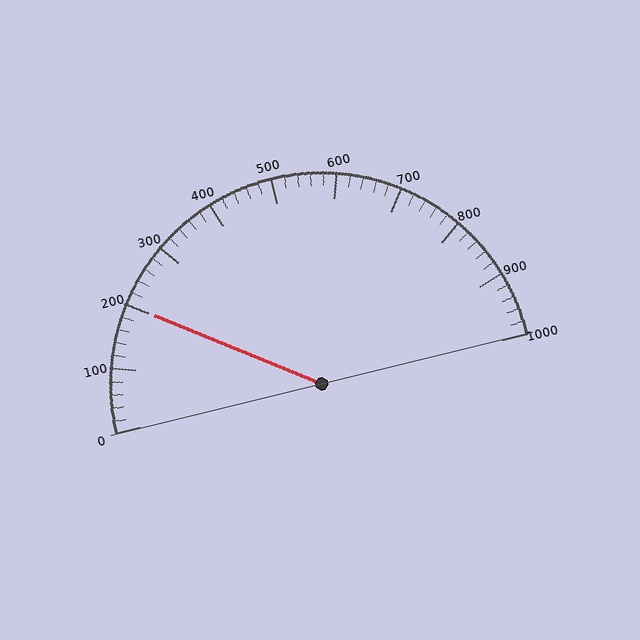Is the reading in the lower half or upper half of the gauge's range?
The reading is in the lower half of the range (0 to 1000).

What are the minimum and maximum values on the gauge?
The gauge ranges from 0 to 1000.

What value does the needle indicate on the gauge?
The needle indicates approximately 200.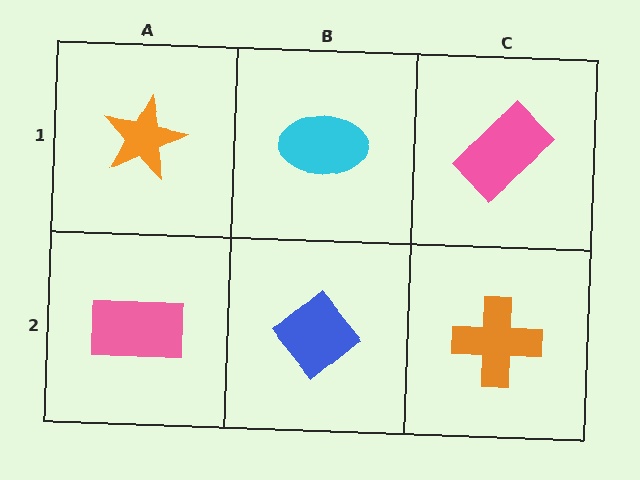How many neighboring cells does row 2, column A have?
2.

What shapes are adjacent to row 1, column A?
A pink rectangle (row 2, column A), a cyan ellipse (row 1, column B).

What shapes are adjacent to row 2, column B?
A cyan ellipse (row 1, column B), a pink rectangle (row 2, column A), an orange cross (row 2, column C).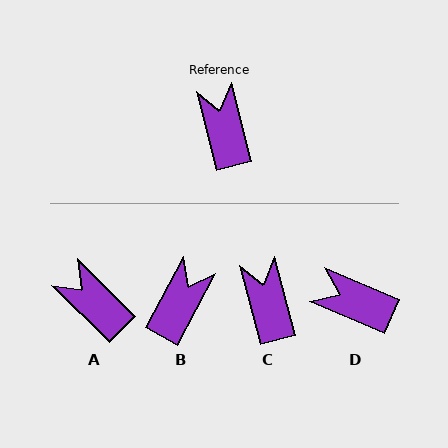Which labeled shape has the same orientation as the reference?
C.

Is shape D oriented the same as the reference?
No, it is off by about 52 degrees.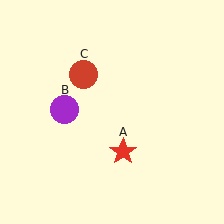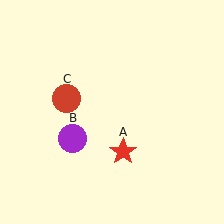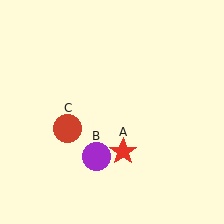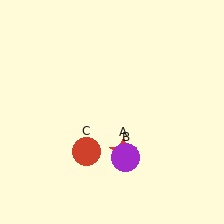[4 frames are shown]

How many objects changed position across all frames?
2 objects changed position: purple circle (object B), red circle (object C).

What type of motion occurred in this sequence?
The purple circle (object B), red circle (object C) rotated counterclockwise around the center of the scene.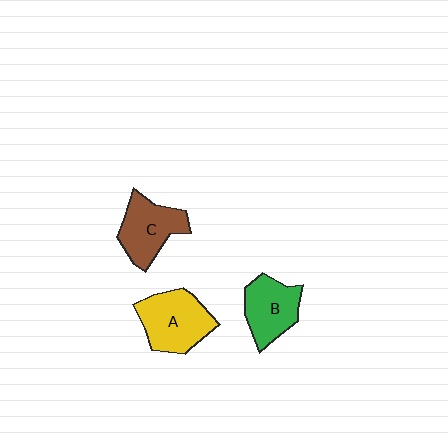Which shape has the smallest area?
Shape B (green).